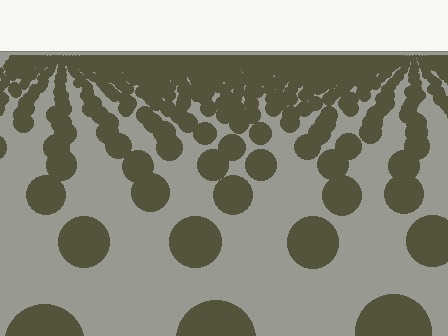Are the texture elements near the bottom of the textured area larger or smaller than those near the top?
Larger. Near the bottom, elements are closer to the viewer and appear at a bigger on-screen size.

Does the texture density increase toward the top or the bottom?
Density increases toward the top.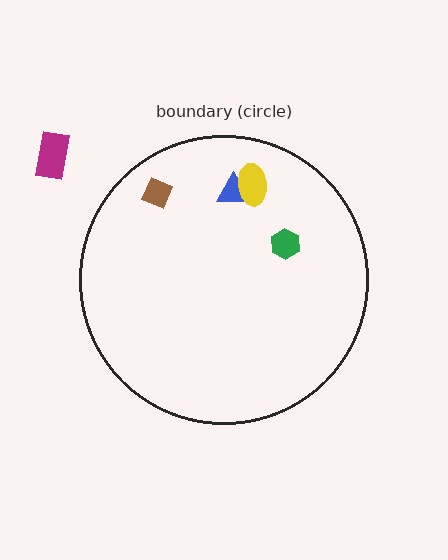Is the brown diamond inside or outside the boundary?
Inside.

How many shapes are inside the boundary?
4 inside, 1 outside.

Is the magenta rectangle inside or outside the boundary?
Outside.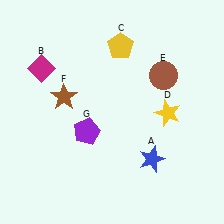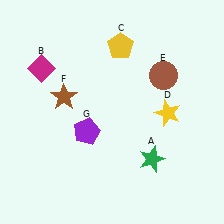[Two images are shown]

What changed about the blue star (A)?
In Image 1, A is blue. In Image 2, it changed to green.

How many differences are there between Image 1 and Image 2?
There is 1 difference between the two images.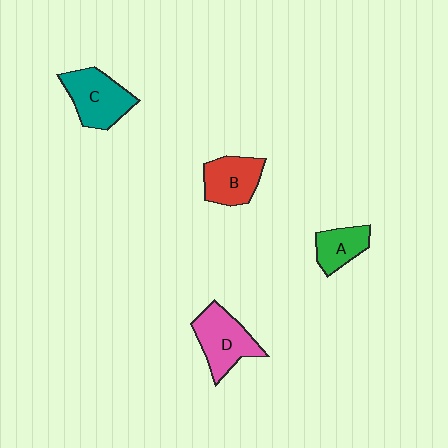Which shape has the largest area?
Shape C (teal).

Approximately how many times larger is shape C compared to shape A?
Approximately 1.6 times.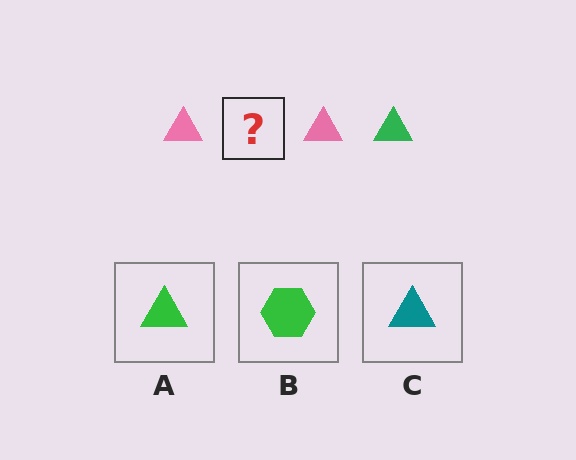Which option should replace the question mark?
Option A.